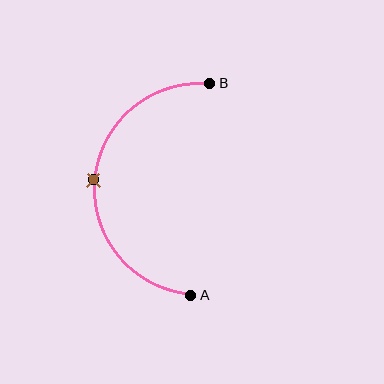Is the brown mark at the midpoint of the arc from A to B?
Yes. The brown mark lies on the arc at equal arc-length from both A and B — it is the arc midpoint.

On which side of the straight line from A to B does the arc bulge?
The arc bulges to the left of the straight line connecting A and B.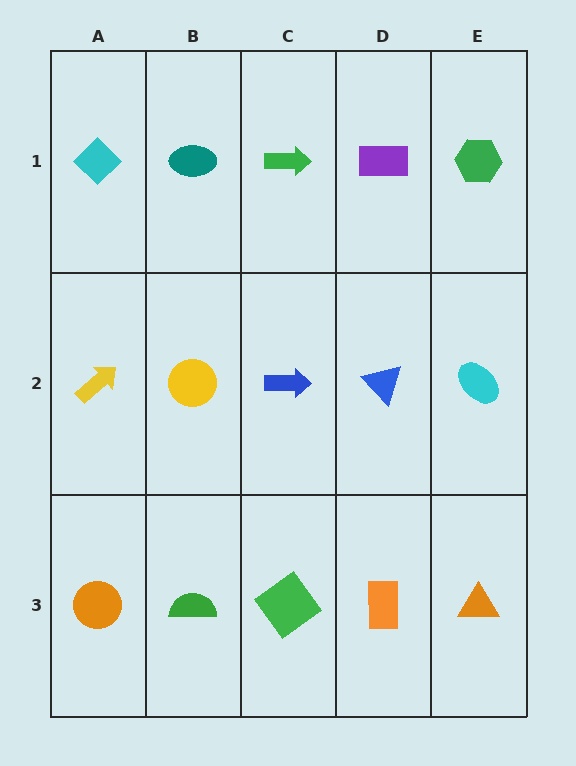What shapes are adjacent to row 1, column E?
A cyan ellipse (row 2, column E), a purple rectangle (row 1, column D).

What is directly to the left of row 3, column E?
An orange rectangle.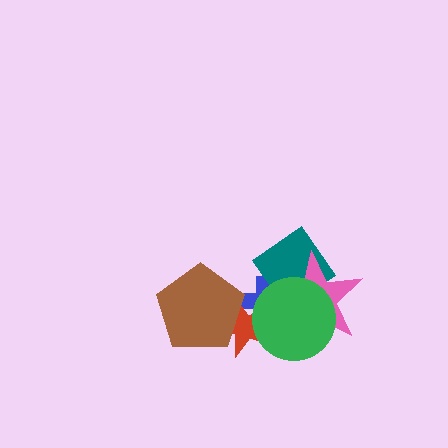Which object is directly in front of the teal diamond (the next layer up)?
The pink star is directly in front of the teal diamond.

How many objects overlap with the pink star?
3 objects overlap with the pink star.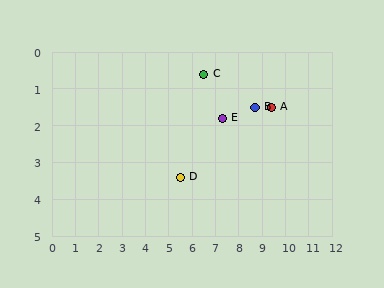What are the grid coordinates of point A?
Point A is at approximately (9.4, 1.5).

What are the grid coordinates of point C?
Point C is at approximately (6.5, 0.6).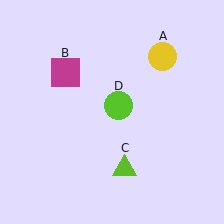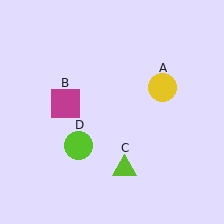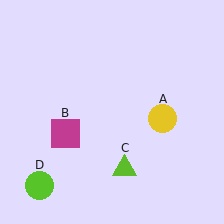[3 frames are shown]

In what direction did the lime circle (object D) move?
The lime circle (object D) moved down and to the left.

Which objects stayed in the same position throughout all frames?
Lime triangle (object C) remained stationary.